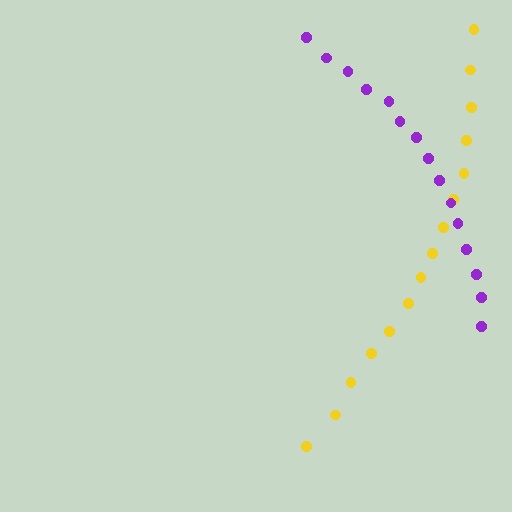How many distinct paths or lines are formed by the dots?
There are 2 distinct paths.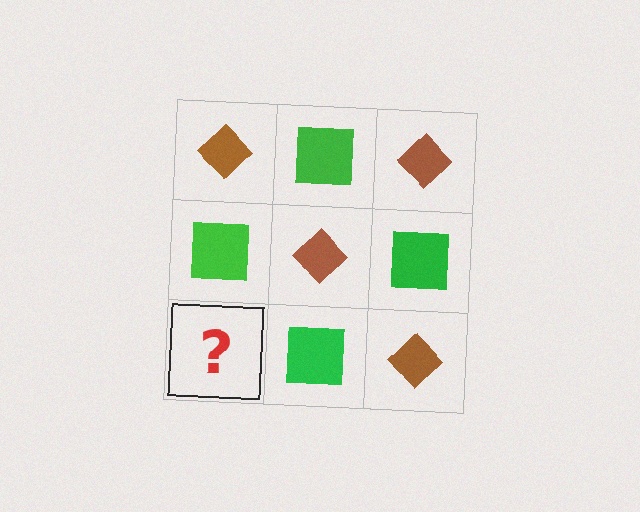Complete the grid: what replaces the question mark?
The question mark should be replaced with a brown diamond.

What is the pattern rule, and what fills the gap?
The rule is that it alternates brown diamond and green square in a checkerboard pattern. The gap should be filled with a brown diamond.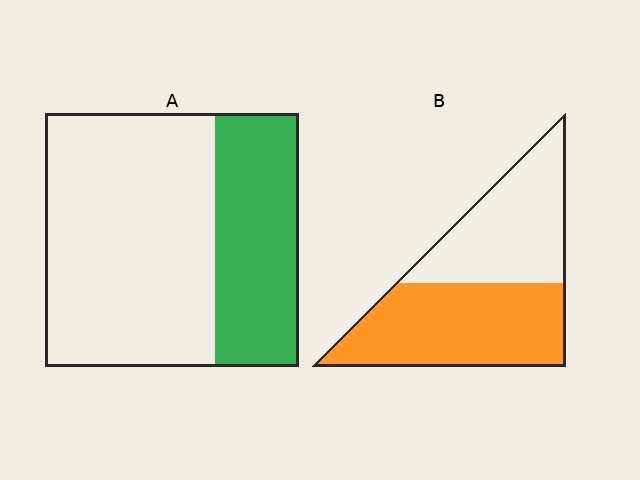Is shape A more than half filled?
No.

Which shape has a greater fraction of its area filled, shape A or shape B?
Shape B.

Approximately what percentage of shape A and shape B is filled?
A is approximately 35% and B is approximately 55%.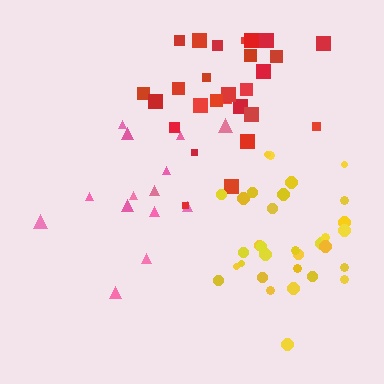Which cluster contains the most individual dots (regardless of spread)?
Yellow (32).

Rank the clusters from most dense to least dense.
yellow, red, pink.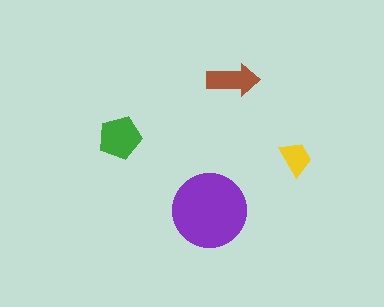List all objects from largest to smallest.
The purple circle, the green pentagon, the brown arrow, the yellow trapezoid.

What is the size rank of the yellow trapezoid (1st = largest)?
4th.